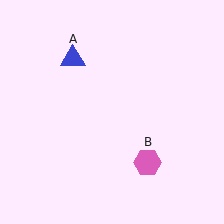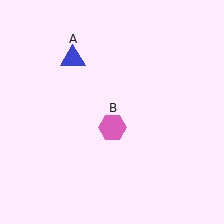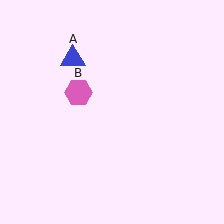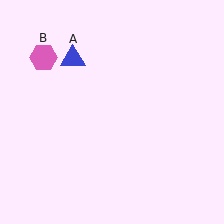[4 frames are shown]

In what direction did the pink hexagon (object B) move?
The pink hexagon (object B) moved up and to the left.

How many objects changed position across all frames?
1 object changed position: pink hexagon (object B).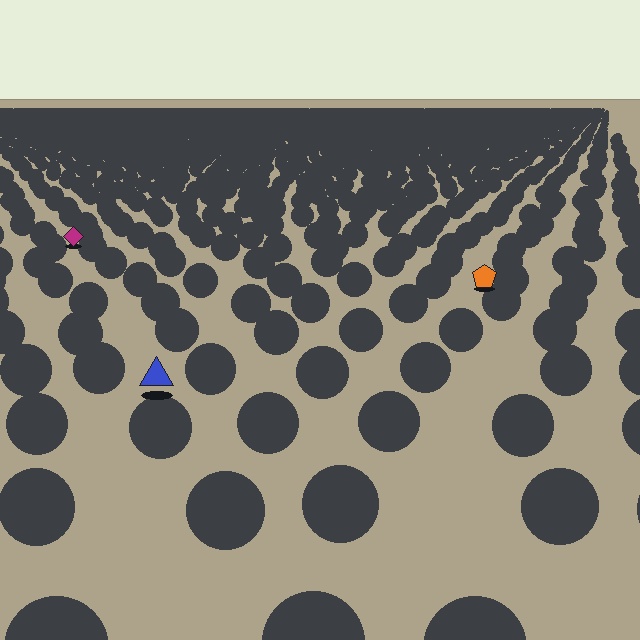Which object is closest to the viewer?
The blue triangle is closest. The texture marks near it are larger and more spread out.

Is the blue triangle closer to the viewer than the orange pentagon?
Yes. The blue triangle is closer — you can tell from the texture gradient: the ground texture is coarser near it.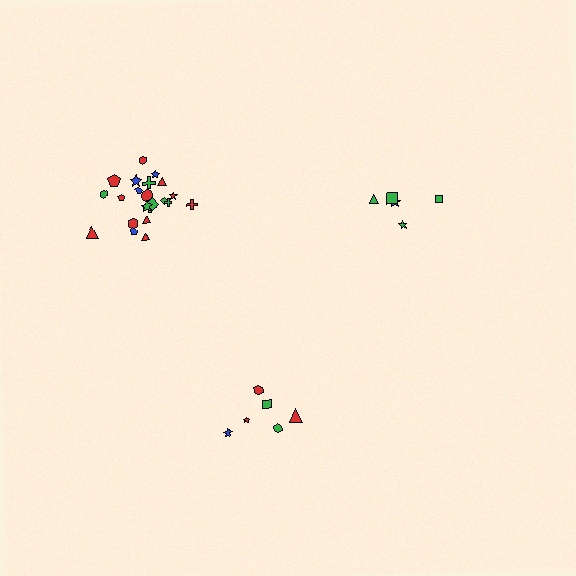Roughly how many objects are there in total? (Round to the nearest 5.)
Roughly 35 objects in total.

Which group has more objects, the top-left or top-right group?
The top-left group.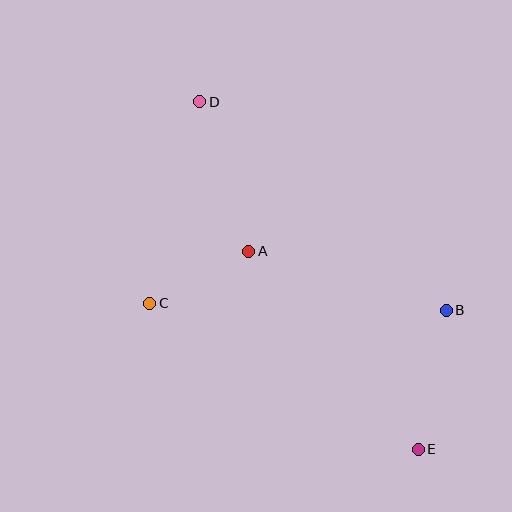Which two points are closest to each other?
Points A and C are closest to each other.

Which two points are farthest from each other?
Points D and E are farthest from each other.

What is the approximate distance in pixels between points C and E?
The distance between C and E is approximately 305 pixels.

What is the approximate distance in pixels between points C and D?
The distance between C and D is approximately 207 pixels.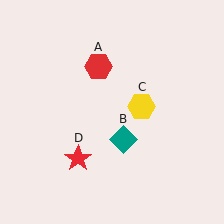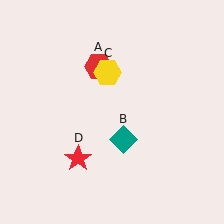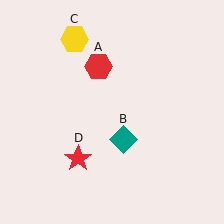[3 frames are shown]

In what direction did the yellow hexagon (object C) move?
The yellow hexagon (object C) moved up and to the left.